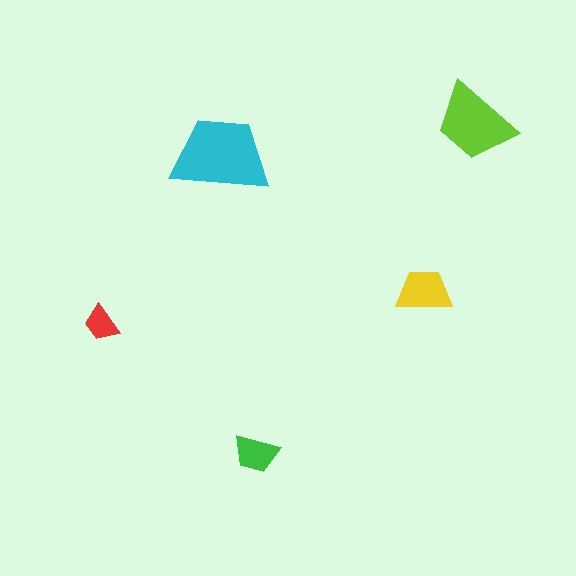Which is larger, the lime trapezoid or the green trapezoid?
The lime one.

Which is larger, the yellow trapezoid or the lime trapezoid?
The lime one.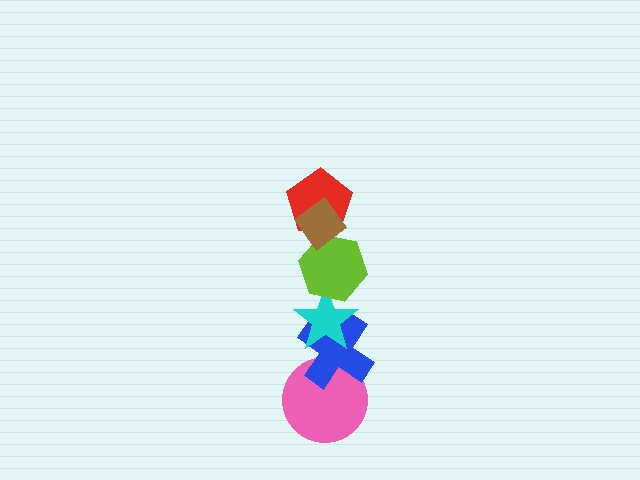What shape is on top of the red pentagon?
The brown diamond is on top of the red pentagon.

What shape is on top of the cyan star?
The lime hexagon is on top of the cyan star.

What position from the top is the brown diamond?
The brown diamond is 1st from the top.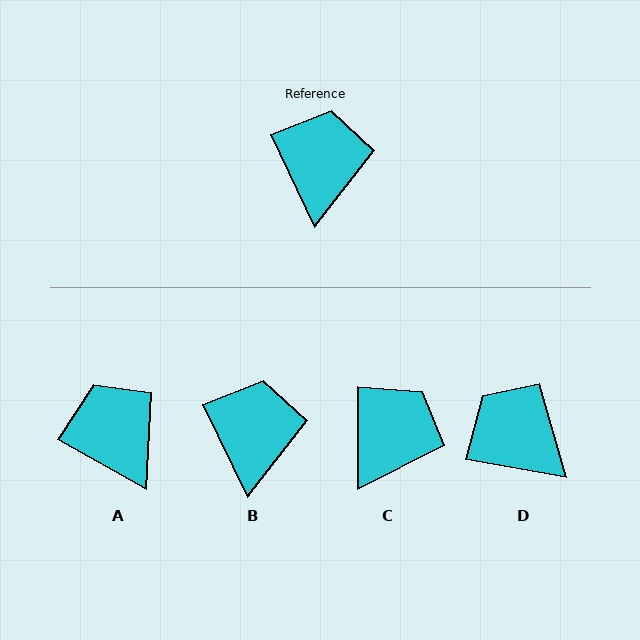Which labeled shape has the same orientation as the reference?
B.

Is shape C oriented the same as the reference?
No, it is off by about 26 degrees.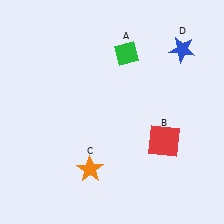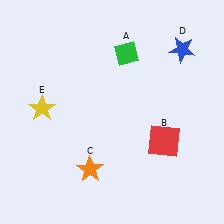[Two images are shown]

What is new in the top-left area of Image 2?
A yellow star (E) was added in the top-left area of Image 2.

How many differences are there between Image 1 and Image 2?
There is 1 difference between the two images.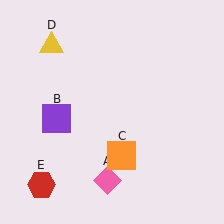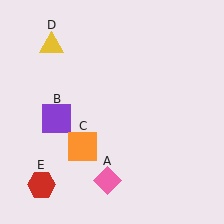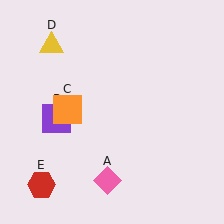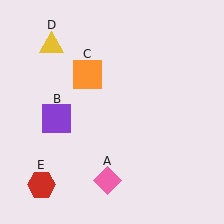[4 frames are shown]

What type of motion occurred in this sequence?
The orange square (object C) rotated clockwise around the center of the scene.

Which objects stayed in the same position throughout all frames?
Pink diamond (object A) and purple square (object B) and yellow triangle (object D) and red hexagon (object E) remained stationary.